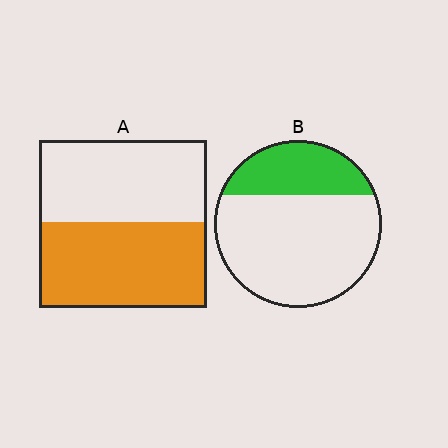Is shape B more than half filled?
No.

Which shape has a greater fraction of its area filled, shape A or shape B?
Shape A.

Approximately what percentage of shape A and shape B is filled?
A is approximately 50% and B is approximately 30%.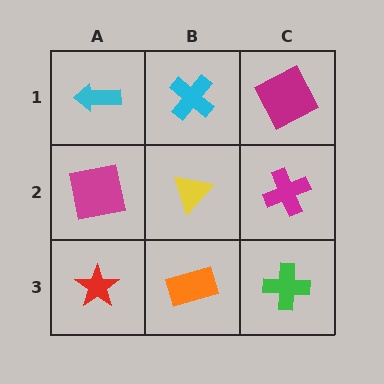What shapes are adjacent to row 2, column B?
A cyan cross (row 1, column B), an orange rectangle (row 3, column B), a magenta square (row 2, column A), a magenta cross (row 2, column C).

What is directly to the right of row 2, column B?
A magenta cross.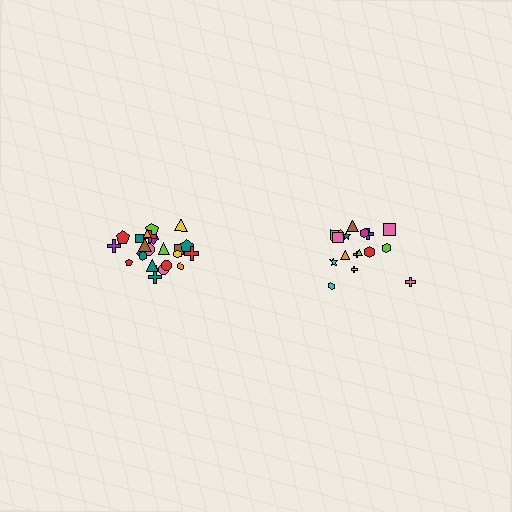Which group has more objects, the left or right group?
The left group.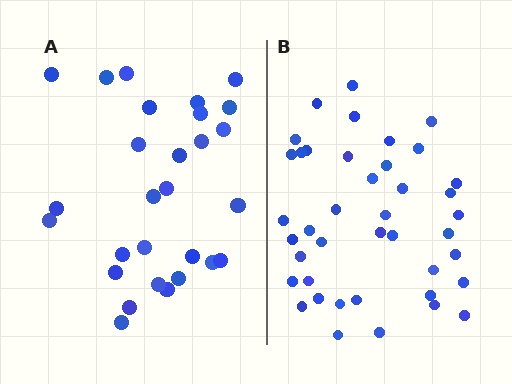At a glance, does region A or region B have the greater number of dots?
Region B (the right region) has more dots.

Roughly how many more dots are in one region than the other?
Region B has approximately 15 more dots than region A.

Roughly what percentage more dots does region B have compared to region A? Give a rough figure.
About 45% more.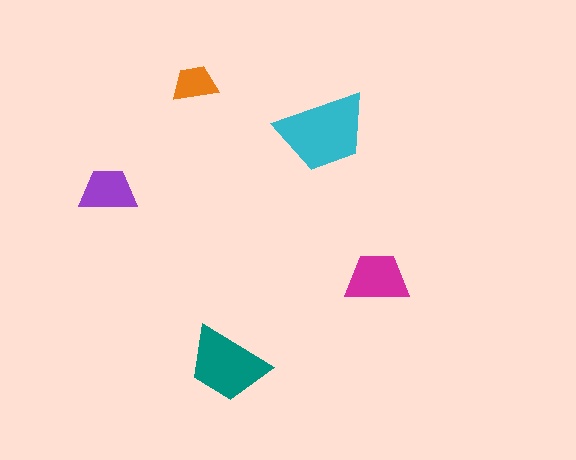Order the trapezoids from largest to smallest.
the cyan one, the teal one, the magenta one, the purple one, the orange one.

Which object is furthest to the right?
The magenta trapezoid is rightmost.